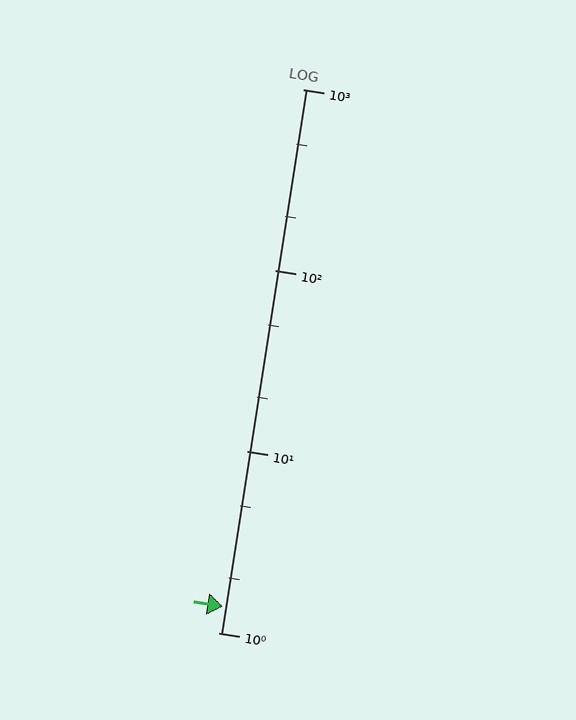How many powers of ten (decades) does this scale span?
The scale spans 3 decades, from 1 to 1000.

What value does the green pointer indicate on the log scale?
The pointer indicates approximately 1.4.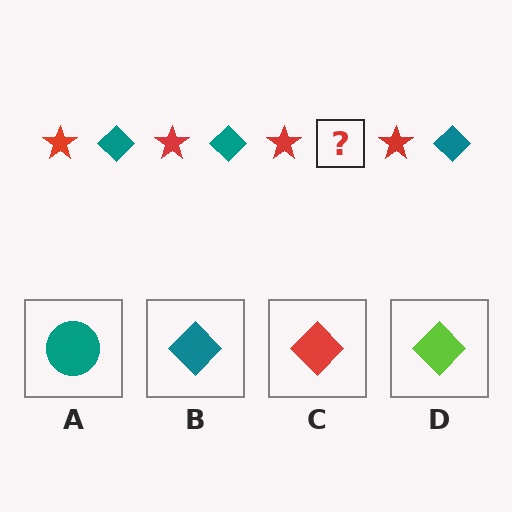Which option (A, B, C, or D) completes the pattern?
B.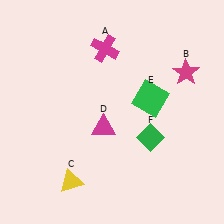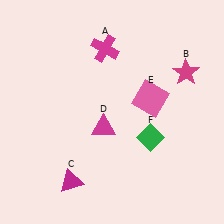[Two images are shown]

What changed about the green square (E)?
In Image 1, E is green. In Image 2, it changed to pink.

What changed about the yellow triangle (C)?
In Image 1, C is yellow. In Image 2, it changed to magenta.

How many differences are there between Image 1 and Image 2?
There are 2 differences between the two images.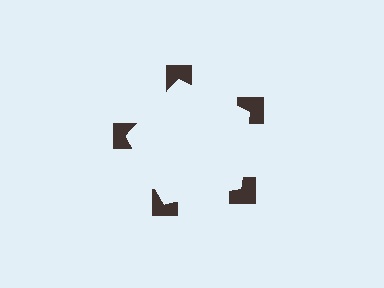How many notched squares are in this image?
There are 5 — one at each vertex of the illusory pentagon.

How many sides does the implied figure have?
5 sides.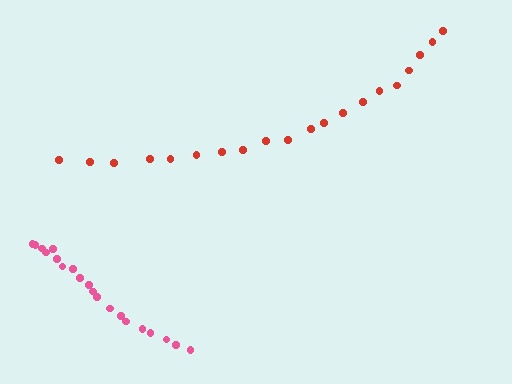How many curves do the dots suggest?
There are 2 distinct paths.